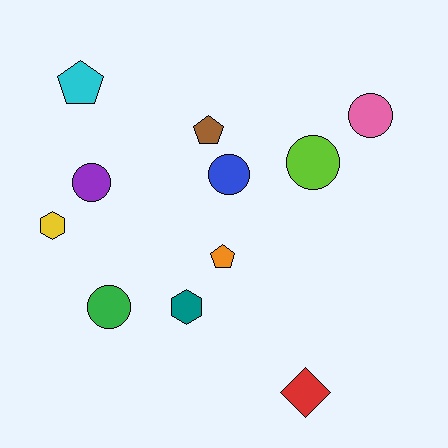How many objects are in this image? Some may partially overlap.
There are 11 objects.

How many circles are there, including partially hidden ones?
There are 5 circles.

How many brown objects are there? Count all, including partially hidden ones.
There is 1 brown object.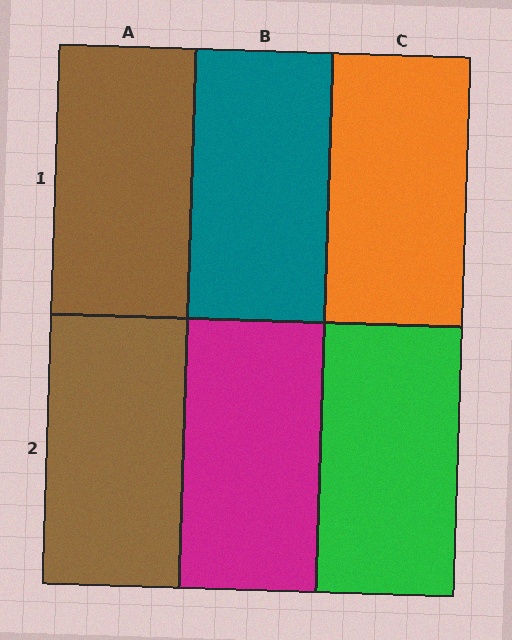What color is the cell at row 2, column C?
Green.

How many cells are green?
1 cell is green.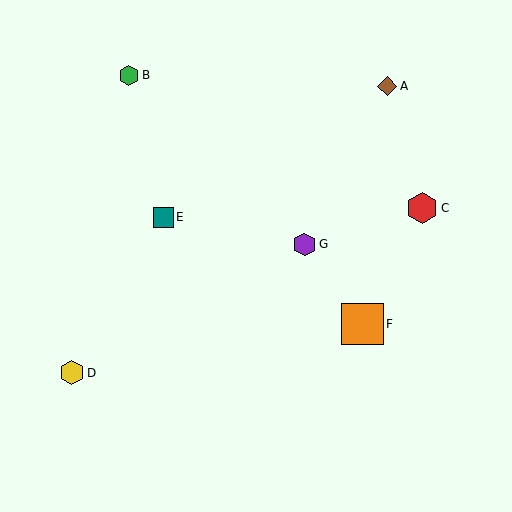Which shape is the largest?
The orange square (labeled F) is the largest.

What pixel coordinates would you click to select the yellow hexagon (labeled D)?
Click at (72, 373) to select the yellow hexagon D.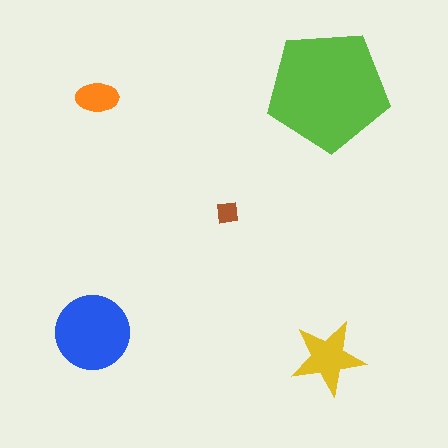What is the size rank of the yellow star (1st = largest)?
3rd.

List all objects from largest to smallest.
The lime pentagon, the blue circle, the yellow star, the orange ellipse, the brown square.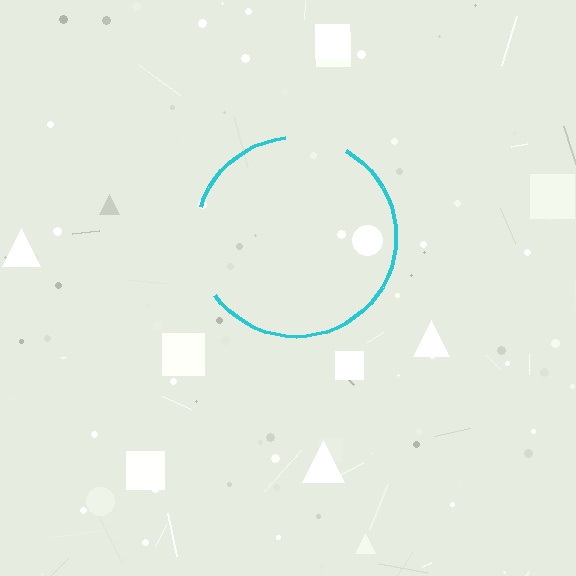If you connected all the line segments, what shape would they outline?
They would outline a circle.